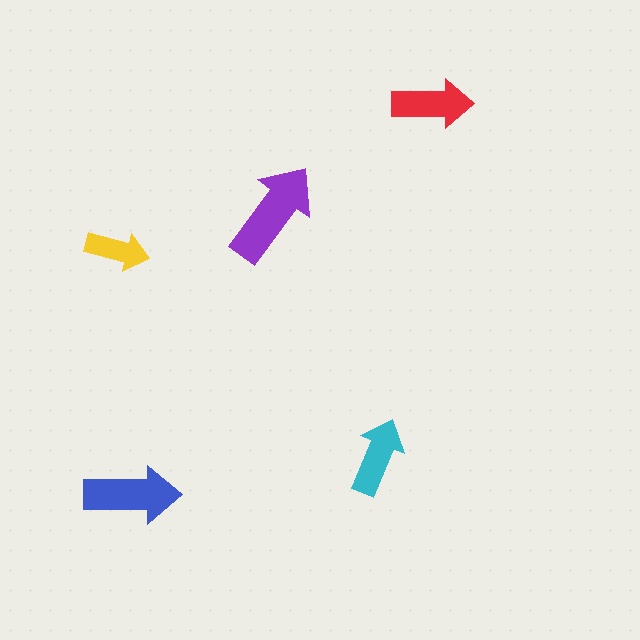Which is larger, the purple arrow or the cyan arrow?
The purple one.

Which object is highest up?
The red arrow is topmost.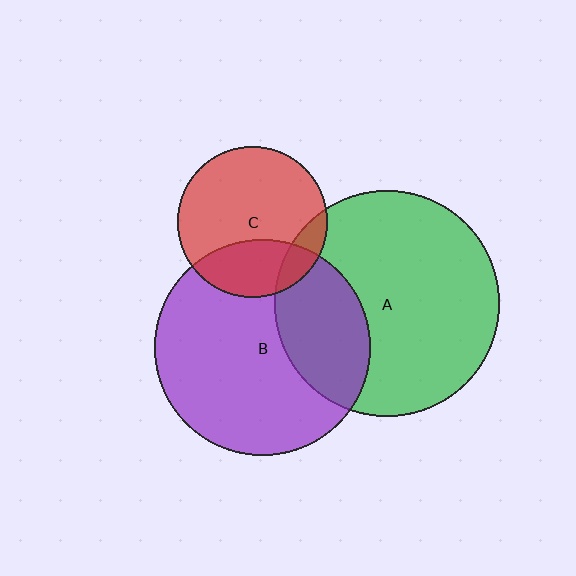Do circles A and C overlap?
Yes.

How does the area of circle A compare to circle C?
Approximately 2.2 times.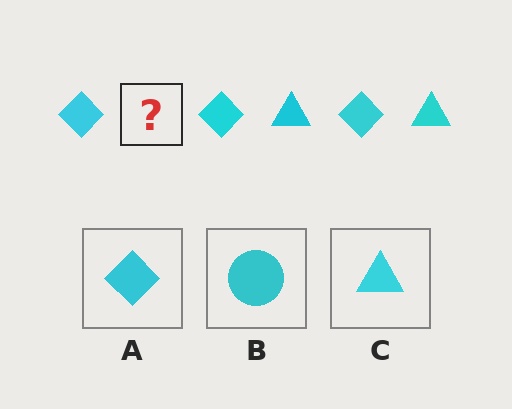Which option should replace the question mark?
Option C.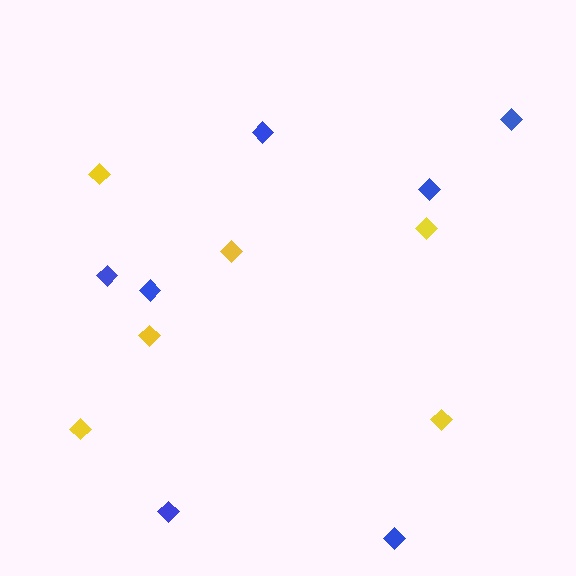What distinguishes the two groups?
There are 2 groups: one group of blue diamonds (7) and one group of yellow diamonds (6).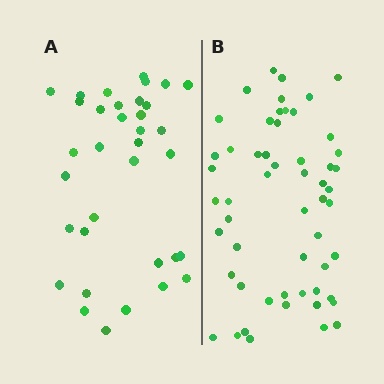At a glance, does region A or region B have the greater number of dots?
Region B (the right region) has more dots.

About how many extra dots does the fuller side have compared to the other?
Region B has approximately 20 more dots than region A.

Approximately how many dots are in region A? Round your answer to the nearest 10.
About 40 dots. (The exact count is 35, which rounds to 40.)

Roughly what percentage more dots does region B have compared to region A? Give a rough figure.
About 55% more.